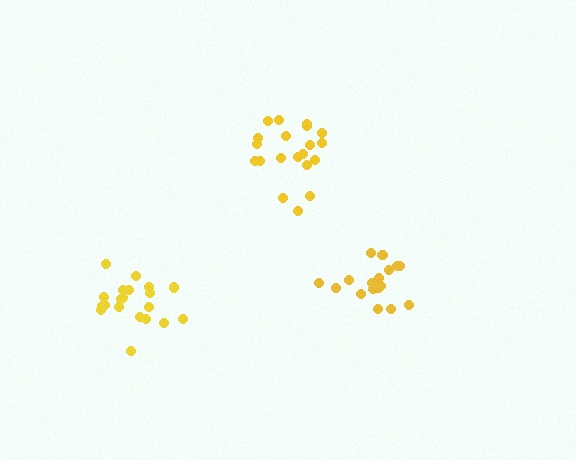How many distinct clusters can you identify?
There are 3 distinct clusters.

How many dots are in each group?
Group 1: 20 dots, Group 2: 17 dots, Group 3: 20 dots (57 total).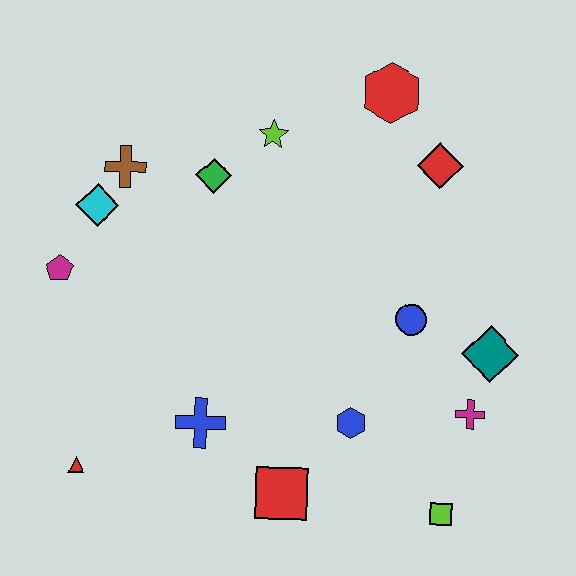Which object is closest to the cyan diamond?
The brown cross is closest to the cyan diamond.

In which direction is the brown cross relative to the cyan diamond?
The brown cross is above the cyan diamond.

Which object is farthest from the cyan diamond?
The lime square is farthest from the cyan diamond.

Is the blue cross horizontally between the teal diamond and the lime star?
No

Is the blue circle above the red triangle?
Yes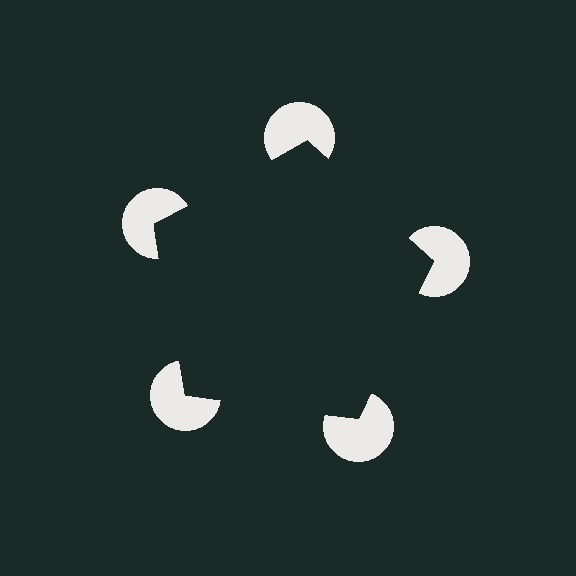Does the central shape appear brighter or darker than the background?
It typically appears slightly darker than the background, even though no actual brightness change is drawn.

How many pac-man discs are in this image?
There are 5 — one at each vertex of the illusory pentagon.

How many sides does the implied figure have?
5 sides.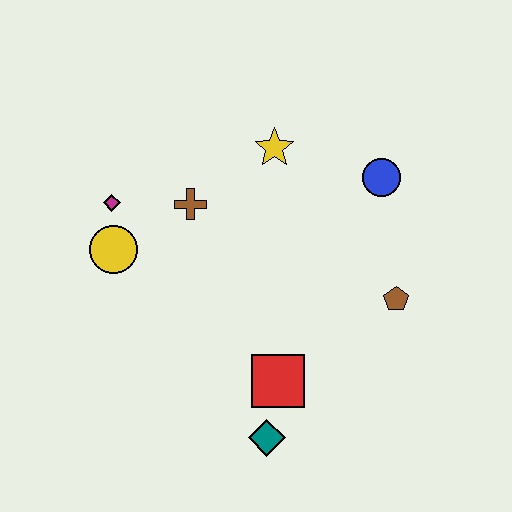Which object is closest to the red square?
The teal diamond is closest to the red square.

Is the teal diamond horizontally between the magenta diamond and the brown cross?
No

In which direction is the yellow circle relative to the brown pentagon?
The yellow circle is to the left of the brown pentagon.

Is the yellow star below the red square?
No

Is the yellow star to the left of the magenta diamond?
No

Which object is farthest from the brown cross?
The teal diamond is farthest from the brown cross.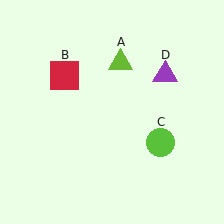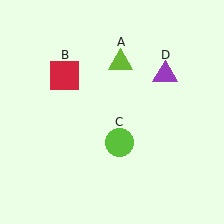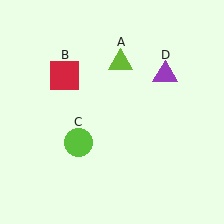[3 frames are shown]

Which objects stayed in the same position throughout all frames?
Lime triangle (object A) and red square (object B) and purple triangle (object D) remained stationary.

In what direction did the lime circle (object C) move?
The lime circle (object C) moved left.